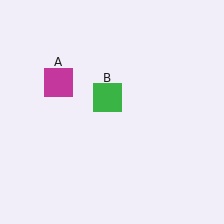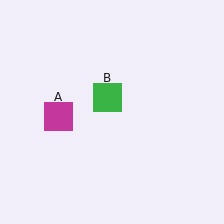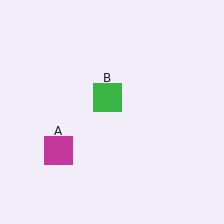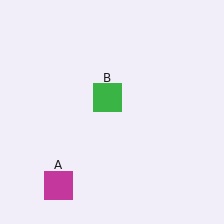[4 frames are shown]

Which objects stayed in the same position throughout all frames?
Green square (object B) remained stationary.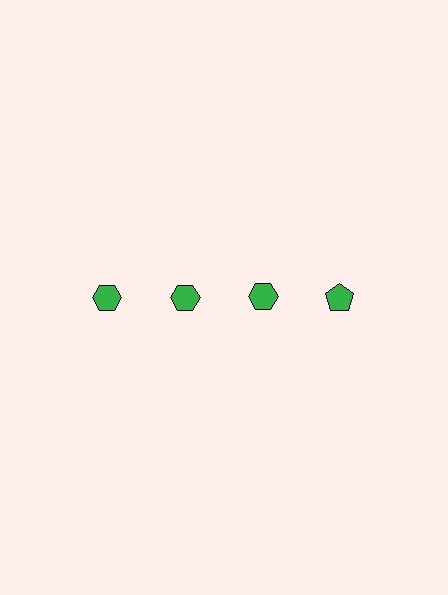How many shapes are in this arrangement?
There are 4 shapes arranged in a grid pattern.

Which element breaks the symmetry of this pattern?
The green pentagon in the top row, second from right column breaks the symmetry. All other shapes are green hexagons.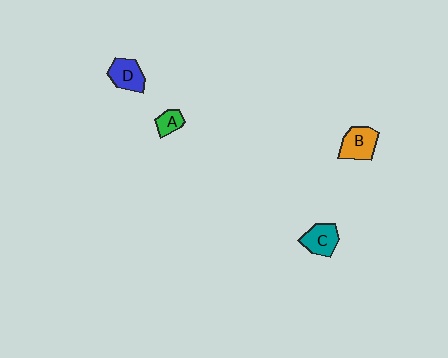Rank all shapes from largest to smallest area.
From largest to smallest: B (orange), D (blue), C (teal), A (green).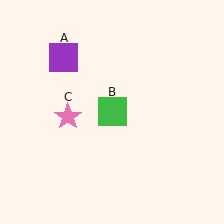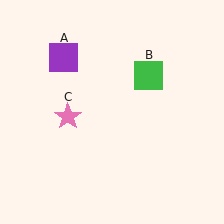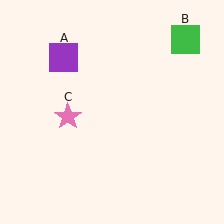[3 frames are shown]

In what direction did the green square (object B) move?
The green square (object B) moved up and to the right.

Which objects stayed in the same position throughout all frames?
Purple square (object A) and pink star (object C) remained stationary.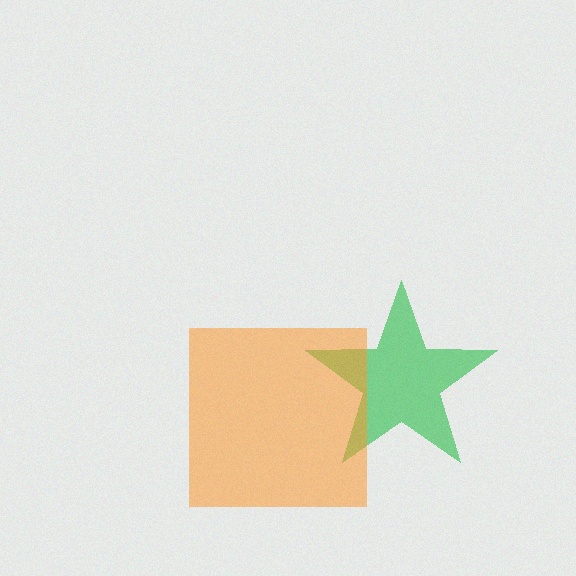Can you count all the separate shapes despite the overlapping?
Yes, there are 2 separate shapes.